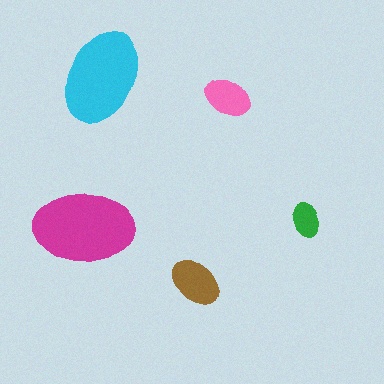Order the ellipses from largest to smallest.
the magenta one, the cyan one, the brown one, the pink one, the green one.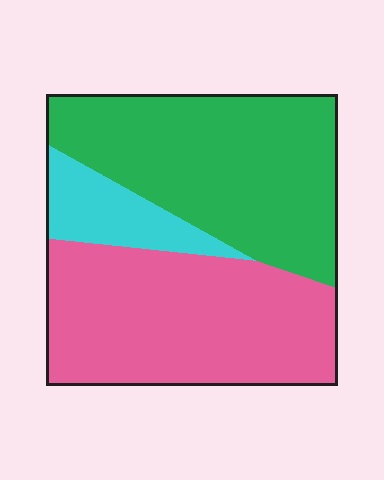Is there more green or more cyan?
Green.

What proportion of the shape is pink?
Pink covers about 45% of the shape.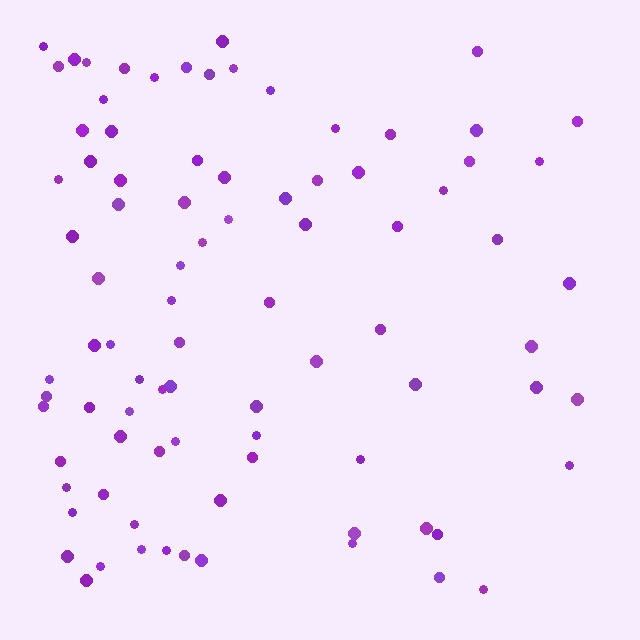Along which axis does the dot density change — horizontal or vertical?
Horizontal.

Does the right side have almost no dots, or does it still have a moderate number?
Still a moderate number, just noticeably fewer than the left.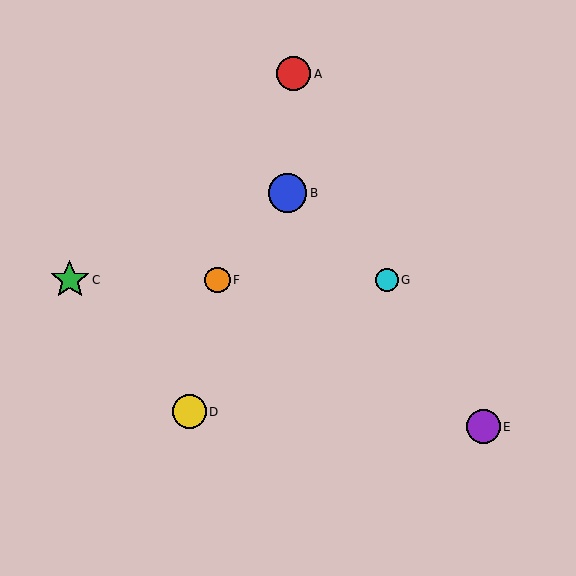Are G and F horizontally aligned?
Yes, both are at y≈280.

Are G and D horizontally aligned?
No, G is at y≈280 and D is at y≈412.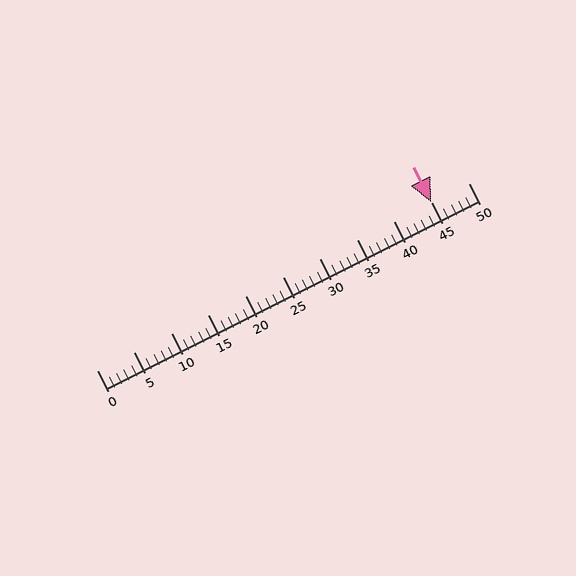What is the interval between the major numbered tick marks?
The major tick marks are spaced 5 units apart.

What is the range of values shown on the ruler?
The ruler shows values from 0 to 50.